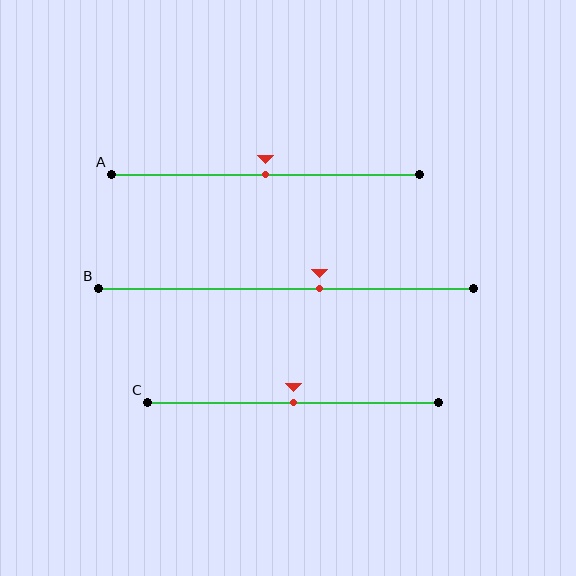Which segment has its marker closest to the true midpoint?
Segment A has its marker closest to the true midpoint.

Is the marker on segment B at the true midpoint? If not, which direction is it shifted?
No, the marker on segment B is shifted to the right by about 9% of the segment length.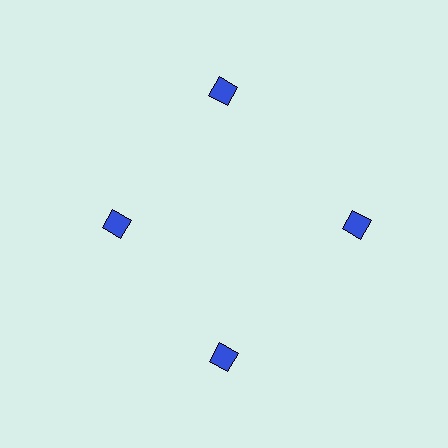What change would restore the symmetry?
The symmetry would be restored by moving it outward, back onto the ring so that all 4 squares sit at equal angles and equal distance from the center.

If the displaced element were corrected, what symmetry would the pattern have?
It would have 4-fold rotational symmetry — the pattern would map onto itself every 90 degrees.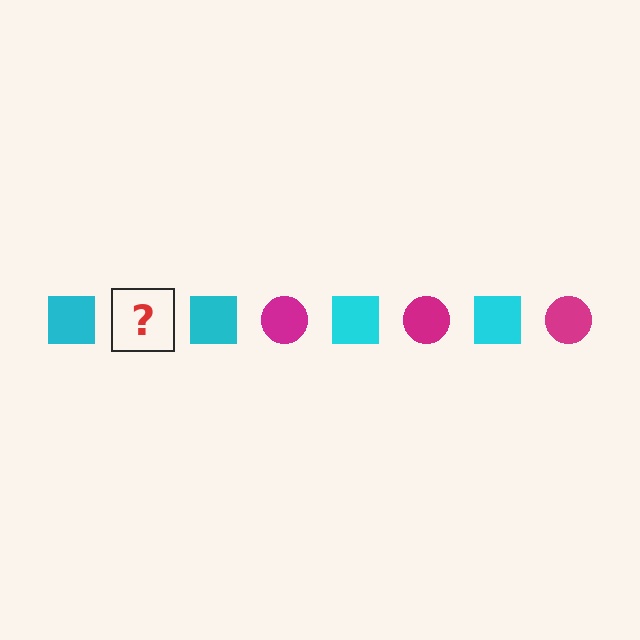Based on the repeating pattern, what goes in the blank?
The blank should be a magenta circle.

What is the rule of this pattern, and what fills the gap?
The rule is that the pattern alternates between cyan square and magenta circle. The gap should be filled with a magenta circle.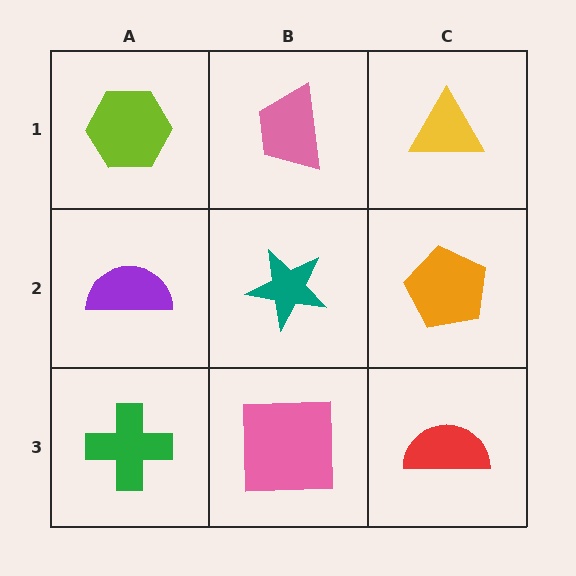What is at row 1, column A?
A lime hexagon.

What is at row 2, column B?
A teal star.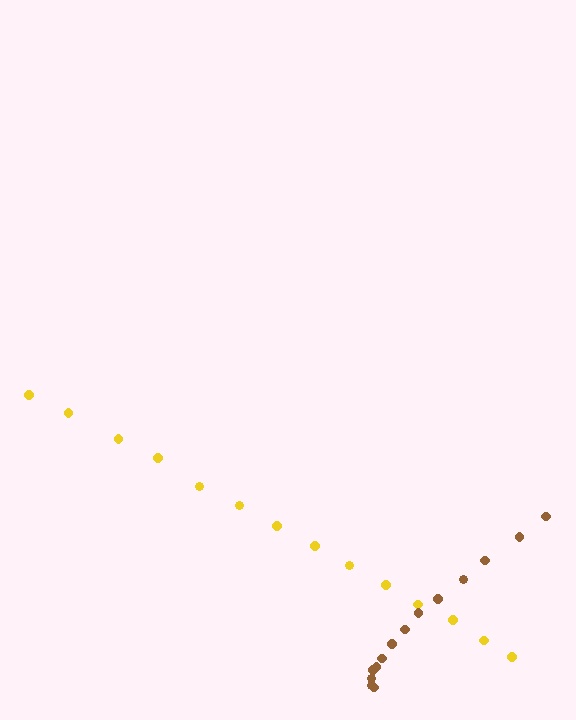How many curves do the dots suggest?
There are 2 distinct paths.